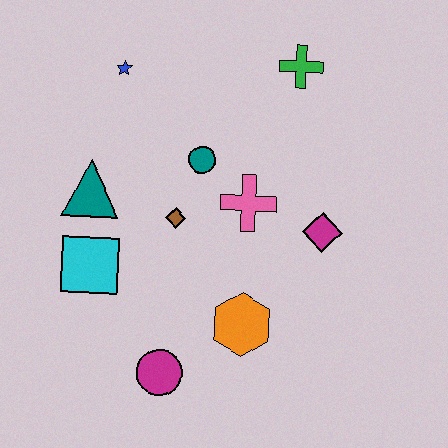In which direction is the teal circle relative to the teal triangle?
The teal circle is to the right of the teal triangle.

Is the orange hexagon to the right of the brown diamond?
Yes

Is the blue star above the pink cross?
Yes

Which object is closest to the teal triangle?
The cyan square is closest to the teal triangle.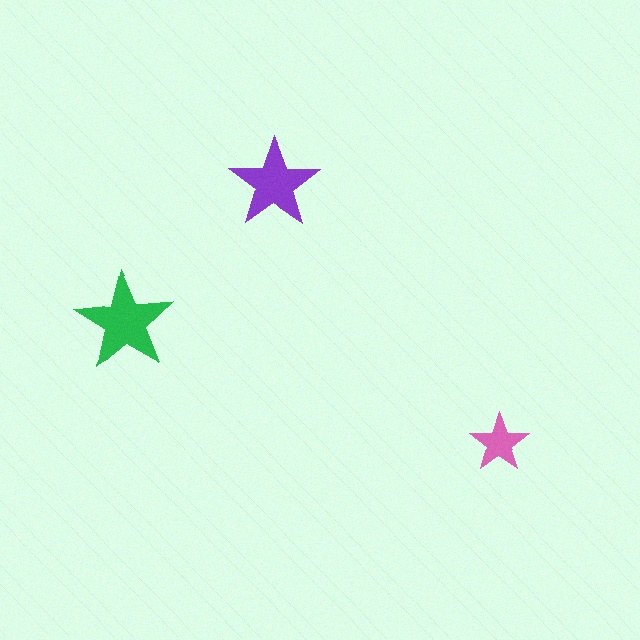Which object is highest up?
The purple star is topmost.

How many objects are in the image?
There are 3 objects in the image.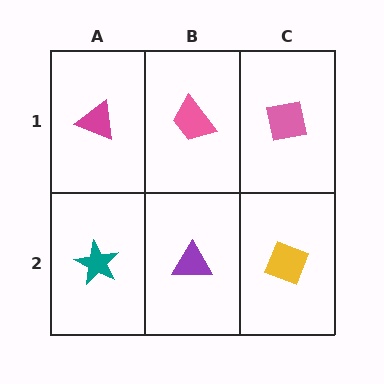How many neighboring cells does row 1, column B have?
3.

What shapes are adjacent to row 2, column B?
A pink trapezoid (row 1, column B), a teal star (row 2, column A), a yellow diamond (row 2, column C).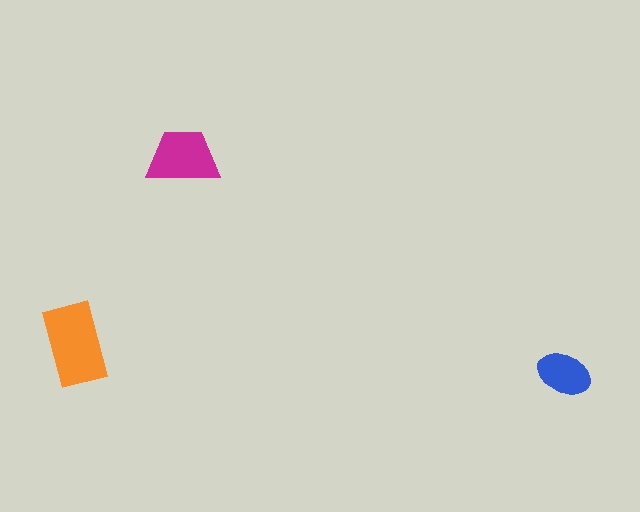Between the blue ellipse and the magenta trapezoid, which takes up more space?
The magenta trapezoid.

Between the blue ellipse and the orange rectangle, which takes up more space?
The orange rectangle.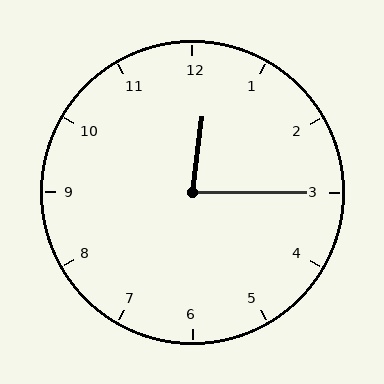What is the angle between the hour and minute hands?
Approximately 82 degrees.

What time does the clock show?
12:15.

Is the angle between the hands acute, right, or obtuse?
It is acute.